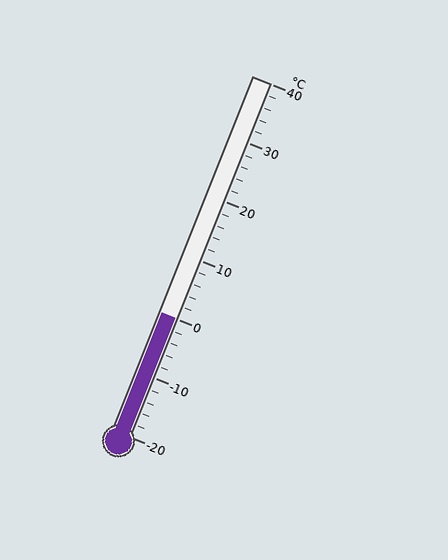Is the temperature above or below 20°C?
The temperature is below 20°C.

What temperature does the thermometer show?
The thermometer shows approximately 0°C.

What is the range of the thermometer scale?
The thermometer scale ranges from -20°C to 40°C.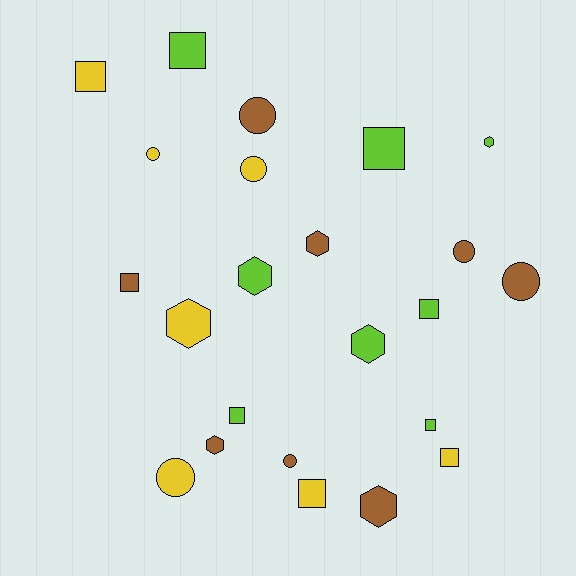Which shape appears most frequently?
Square, with 9 objects.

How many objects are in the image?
There are 23 objects.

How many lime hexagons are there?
There are 3 lime hexagons.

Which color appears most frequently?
Brown, with 8 objects.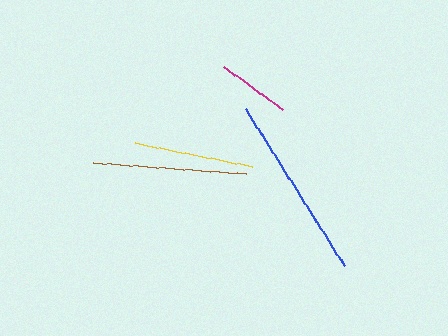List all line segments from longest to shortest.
From longest to shortest: blue, brown, yellow, magenta.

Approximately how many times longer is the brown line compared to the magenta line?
The brown line is approximately 2.1 times the length of the magenta line.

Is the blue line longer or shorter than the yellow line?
The blue line is longer than the yellow line.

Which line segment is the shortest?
The magenta line is the shortest at approximately 73 pixels.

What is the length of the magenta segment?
The magenta segment is approximately 73 pixels long.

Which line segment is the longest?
The blue line is the longest at approximately 186 pixels.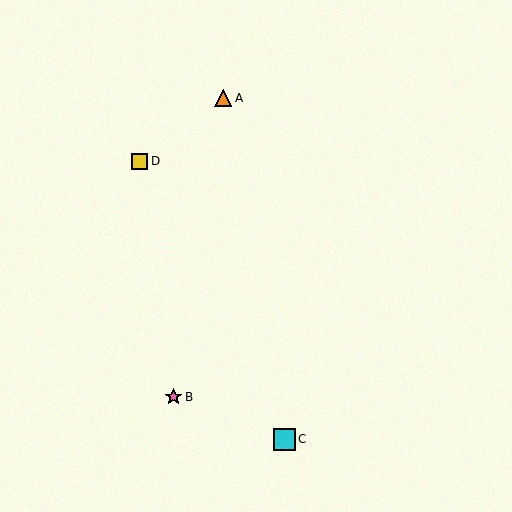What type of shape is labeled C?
Shape C is a cyan square.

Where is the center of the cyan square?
The center of the cyan square is at (284, 439).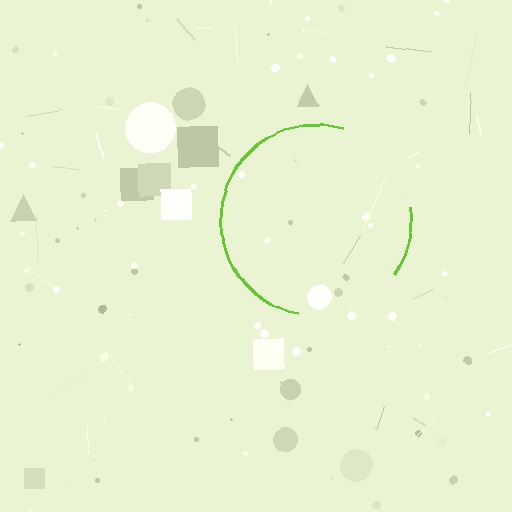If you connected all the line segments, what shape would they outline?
They would outline a circle.